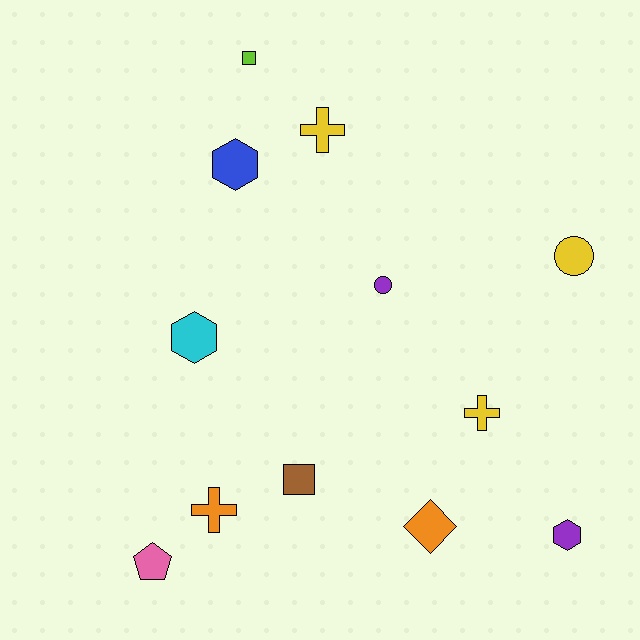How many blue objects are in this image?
There is 1 blue object.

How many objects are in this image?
There are 12 objects.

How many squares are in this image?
There are 2 squares.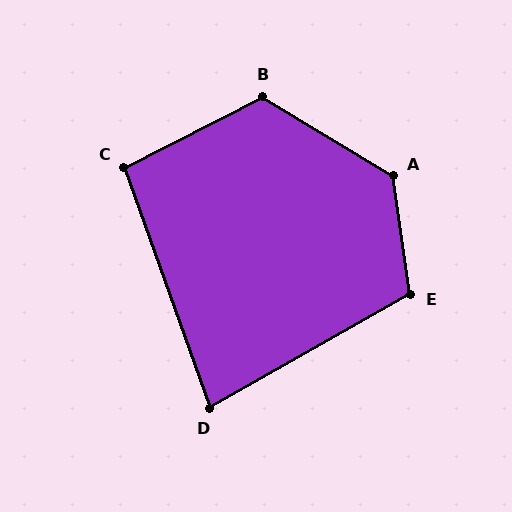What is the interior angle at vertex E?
Approximately 111 degrees (obtuse).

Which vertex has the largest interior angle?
A, at approximately 129 degrees.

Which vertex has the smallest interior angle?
D, at approximately 80 degrees.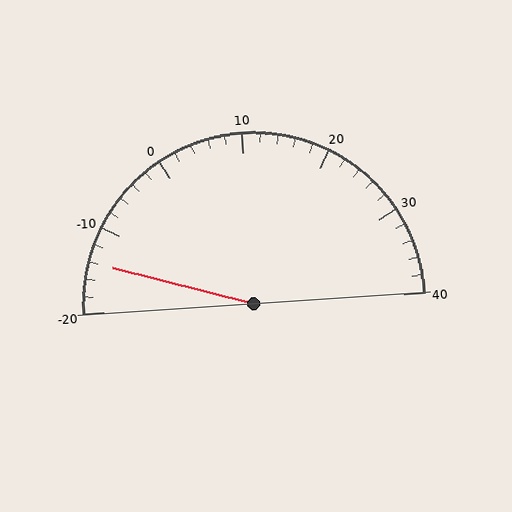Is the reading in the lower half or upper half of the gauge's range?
The reading is in the lower half of the range (-20 to 40).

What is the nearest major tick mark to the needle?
The nearest major tick mark is -10.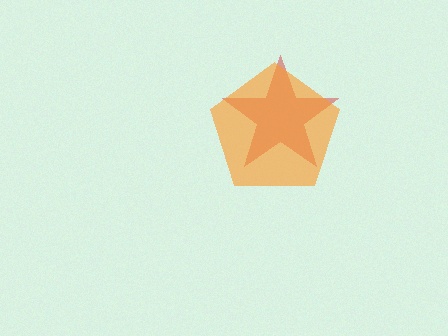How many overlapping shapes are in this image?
There are 2 overlapping shapes in the image.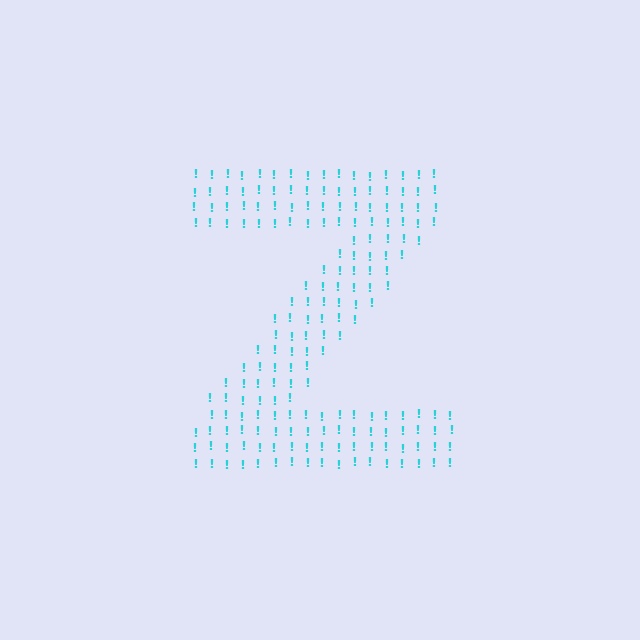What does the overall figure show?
The overall figure shows the letter Z.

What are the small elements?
The small elements are exclamation marks.